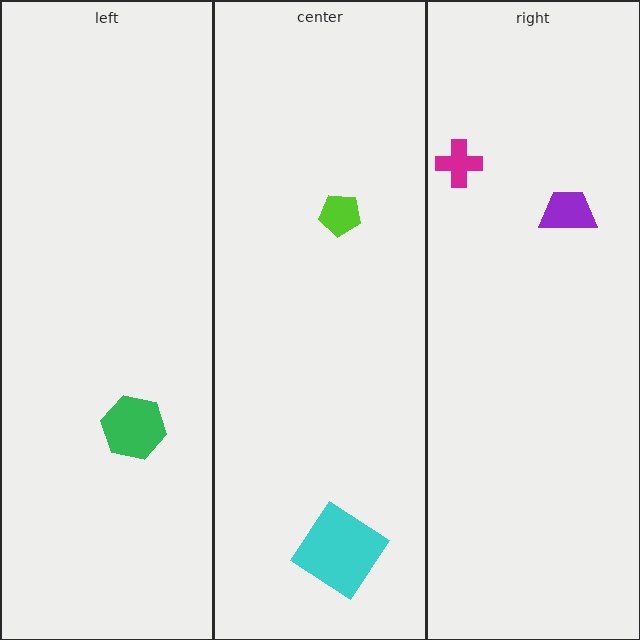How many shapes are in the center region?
2.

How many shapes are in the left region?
1.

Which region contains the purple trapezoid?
The right region.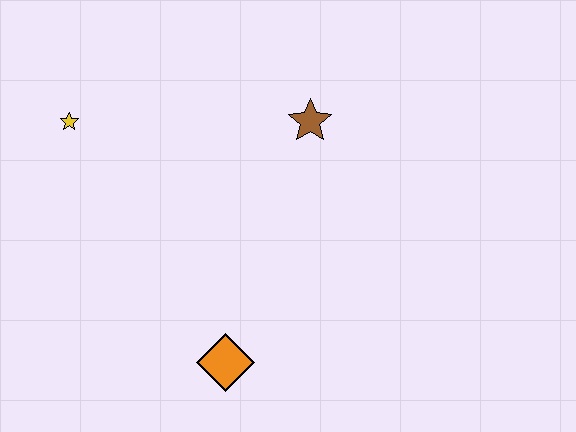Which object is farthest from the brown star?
The orange diamond is farthest from the brown star.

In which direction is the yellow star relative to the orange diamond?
The yellow star is above the orange diamond.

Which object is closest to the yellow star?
The brown star is closest to the yellow star.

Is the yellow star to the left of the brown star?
Yes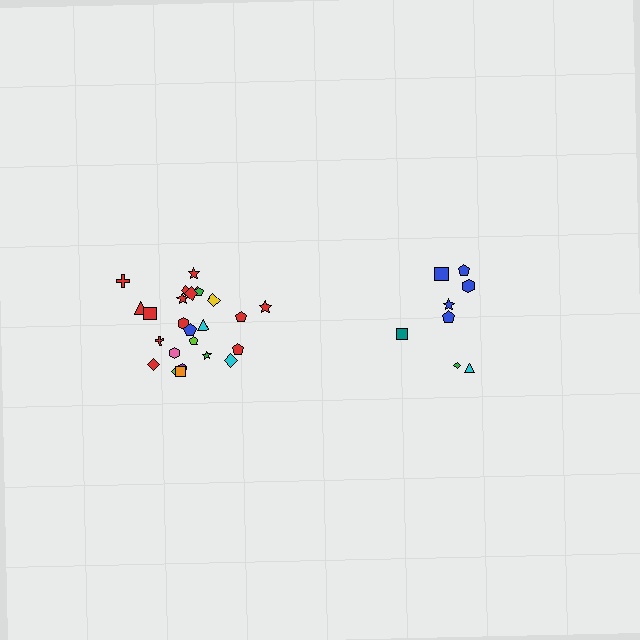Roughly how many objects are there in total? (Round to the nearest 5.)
Roughly 35 objects in total.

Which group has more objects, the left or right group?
The left group.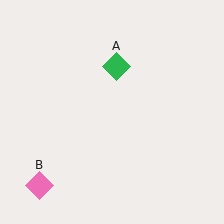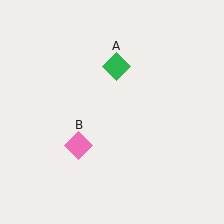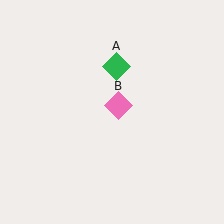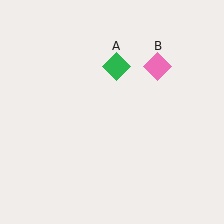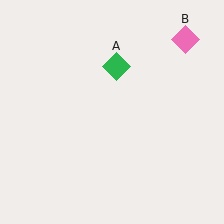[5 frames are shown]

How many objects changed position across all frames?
1 object changed position: pink diamond (object B).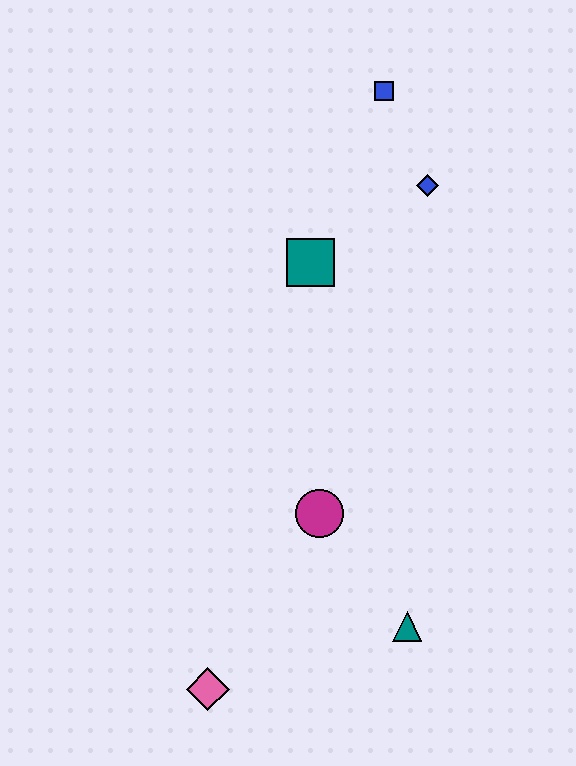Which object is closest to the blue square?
The blue diamond is closest to the blue square.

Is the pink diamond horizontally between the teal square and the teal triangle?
No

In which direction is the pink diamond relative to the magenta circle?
The pink diamond is below the magenta circle.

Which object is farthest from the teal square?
The pink diamond is farthest from the teal square.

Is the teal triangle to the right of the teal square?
Yes